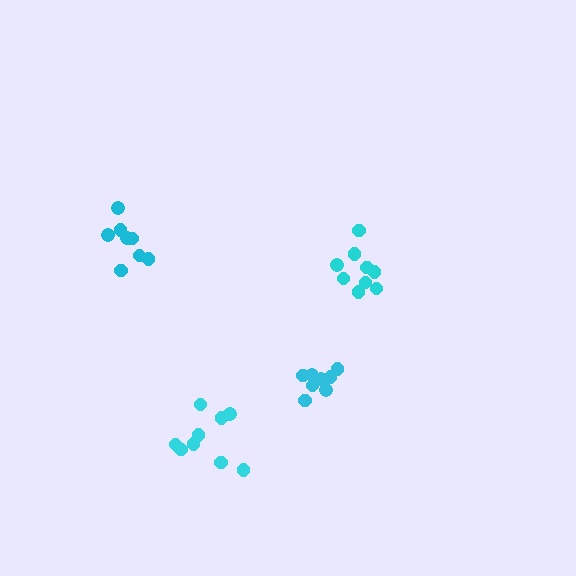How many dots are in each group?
Group 1: 9 dots, Group 2: 8 dots, Group 3: 9 dots, Group 4: 8 dots (34 total).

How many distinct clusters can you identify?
There are 4 distinct clusters.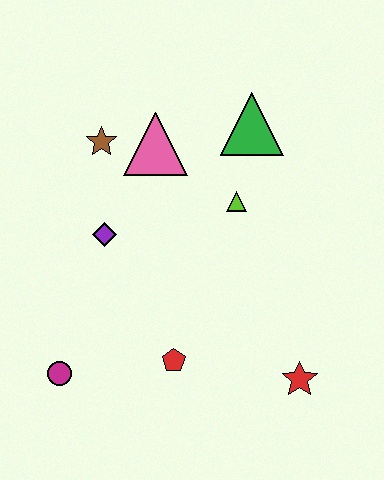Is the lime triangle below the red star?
No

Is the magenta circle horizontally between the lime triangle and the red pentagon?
No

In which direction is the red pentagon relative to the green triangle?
The red pentagon is below the green triangle.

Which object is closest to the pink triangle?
The brown star is closest to the pink triangle.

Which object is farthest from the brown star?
The red star is farthest from the brown star.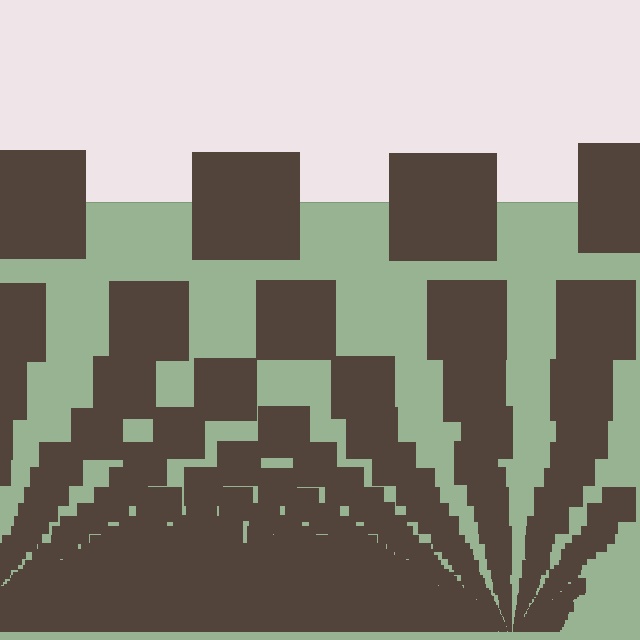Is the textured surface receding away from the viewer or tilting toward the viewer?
The surface appears to tilt toward the viewer. Texture elements get larger and sparser toward the top.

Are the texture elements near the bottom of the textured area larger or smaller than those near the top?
Smaller. The gradient is inverted — elements near the bottom are smaller and denser.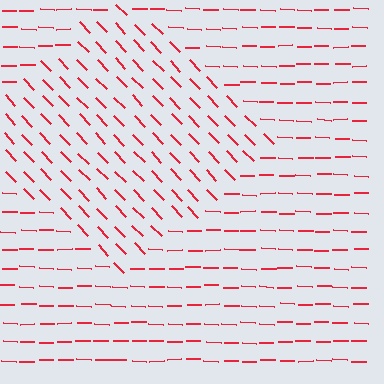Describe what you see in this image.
The image is filled with small red line segments. A diamond region in the image has lines oriented differently from the surrounding lines, creating a visible texture boundary.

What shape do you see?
I see a diamond.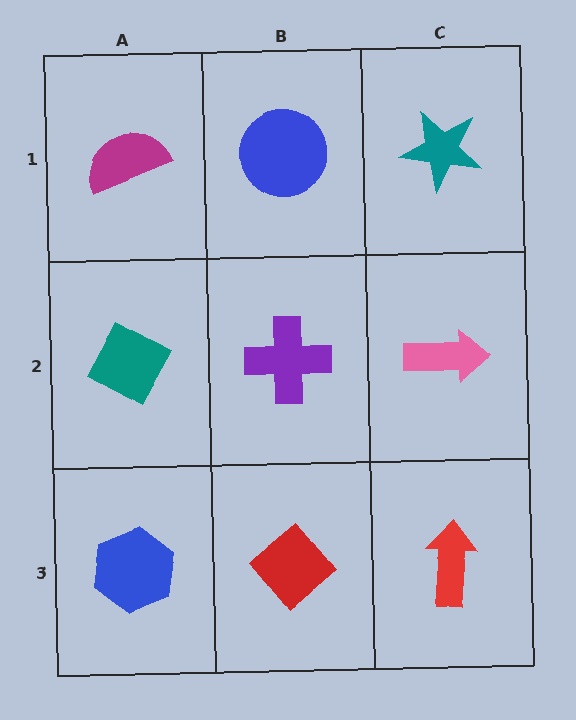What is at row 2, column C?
A pink arrow.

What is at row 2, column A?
A teal diamond.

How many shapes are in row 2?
3 shapes.